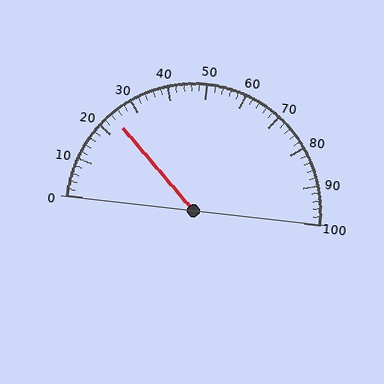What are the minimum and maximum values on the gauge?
The gauge ranges from 0 to 100.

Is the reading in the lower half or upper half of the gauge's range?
The reading is in the lower half of the range (0 to 100).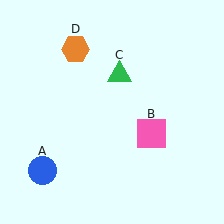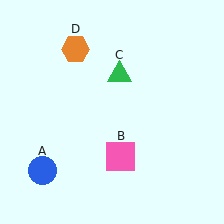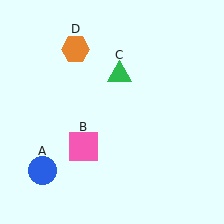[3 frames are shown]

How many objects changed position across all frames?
1 object changed position: pink square (object B).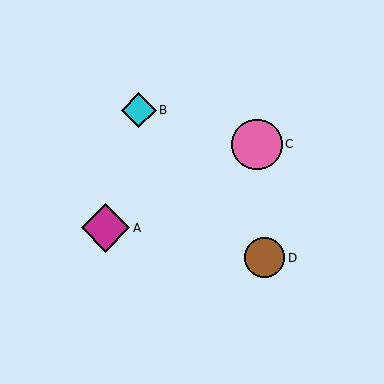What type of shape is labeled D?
Shape D is a brown circle.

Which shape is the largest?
The pink circle (labeled C) is the largest.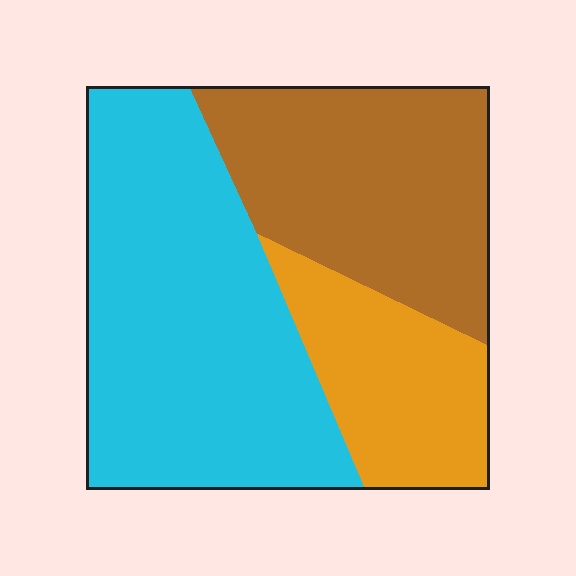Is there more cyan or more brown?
Cyan.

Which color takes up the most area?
Cyan, at roughly 50%.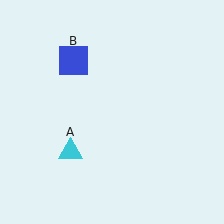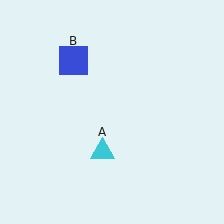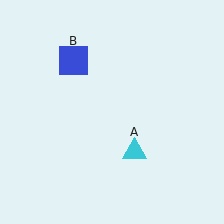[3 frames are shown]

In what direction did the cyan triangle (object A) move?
The cyan triangle (object A) moved right.